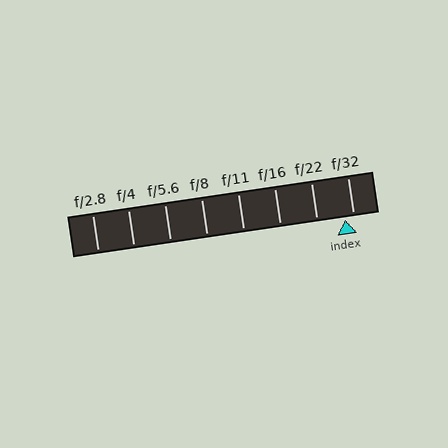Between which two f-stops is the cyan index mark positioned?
The index mark is between f/22 and f/32.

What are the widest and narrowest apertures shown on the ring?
The widest aperture shown is f/2.8 and the narrowest is f/32.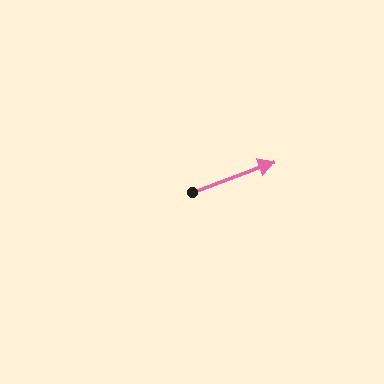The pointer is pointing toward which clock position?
Roughly 2 o'clock.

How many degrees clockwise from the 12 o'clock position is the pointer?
Approximately 70 degrees.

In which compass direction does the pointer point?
East.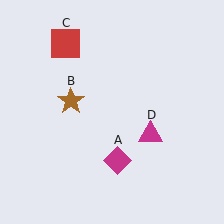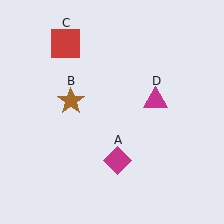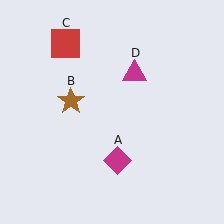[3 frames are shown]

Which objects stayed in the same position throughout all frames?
Magenta diamond (object A) and brown star (object B) and red square (object C) remained stationary.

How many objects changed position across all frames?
1 object changed position: magenta triangle (object D).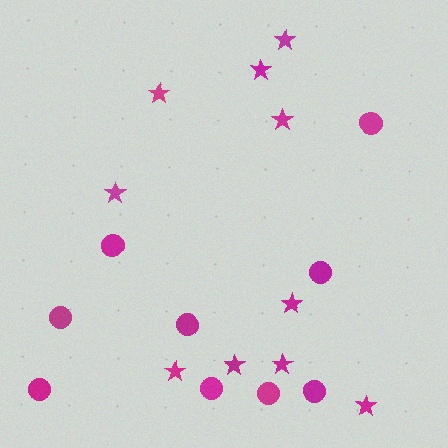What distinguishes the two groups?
There are 2 groups: one group of stars (10) and one group of circles (9).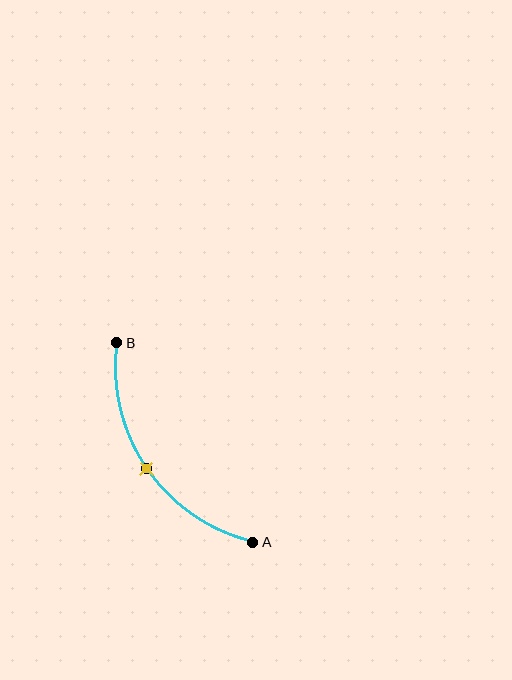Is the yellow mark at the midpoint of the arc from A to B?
Yes. The yellow mark lies on the arc at equal arc-length from both A and B — it is the arc midpoint.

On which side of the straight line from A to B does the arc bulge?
The arc bulges below and to the left of the straight line connecting A and B.